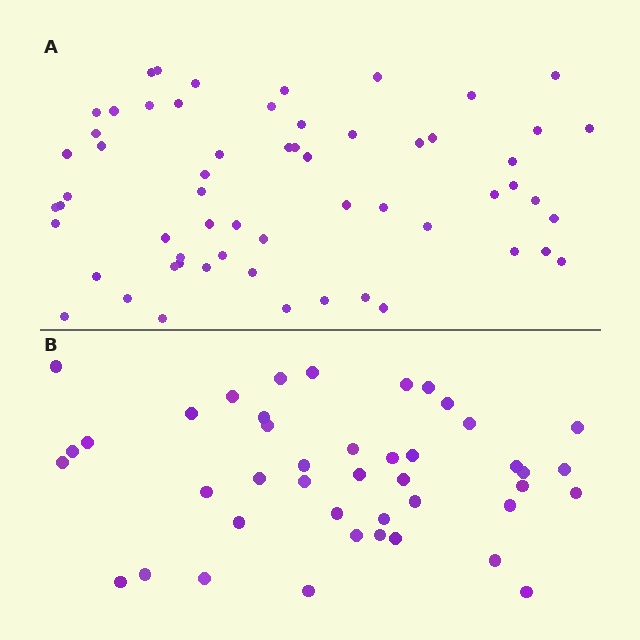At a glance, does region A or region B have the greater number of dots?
Region A (the top region) has more dots.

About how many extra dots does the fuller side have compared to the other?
Region A has approximately 15 more dots than region B.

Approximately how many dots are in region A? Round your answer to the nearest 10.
About 60 dots.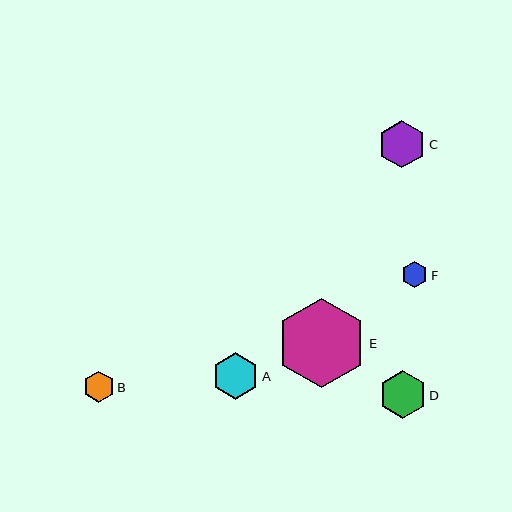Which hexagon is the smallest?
Hexagon F is the smallest with a size of approximately 26 pixels.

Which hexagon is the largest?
Hexagon E is the largest with a size of approximately 89 pixels.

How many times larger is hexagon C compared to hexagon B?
Hexagon C is approximately 1.5 times the size of hexagon B.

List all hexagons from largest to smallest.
From largest to smallest: E, D, C, A, B, F.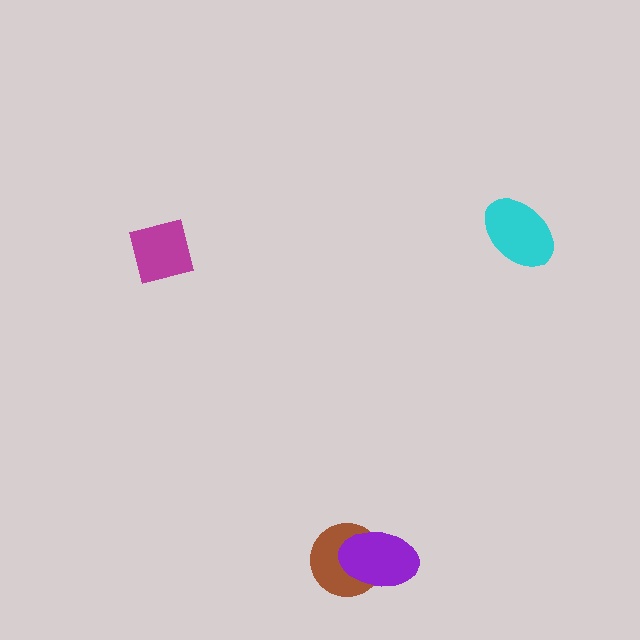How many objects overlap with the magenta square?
0 objects overlap with the magenta square.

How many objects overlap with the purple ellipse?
1 object overlaps with the purple ellipse.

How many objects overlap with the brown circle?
1 object overlaps with the brown circle.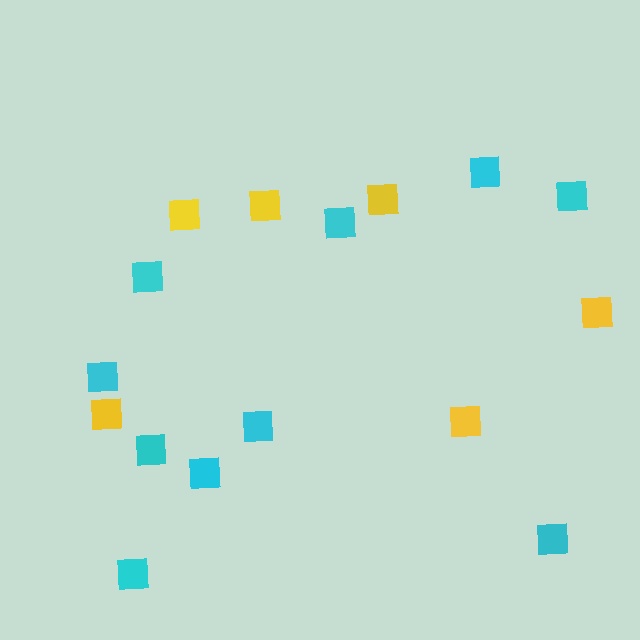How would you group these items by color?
There are 2 groups: one group of cyan squares (10) and one group of yellow squares (6).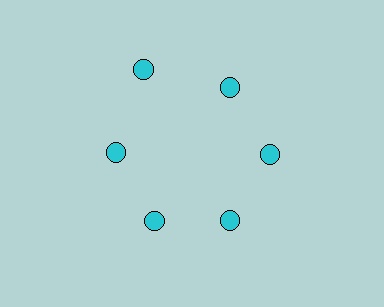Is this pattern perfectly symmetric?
No. The 6 cyan circles are arranged in a ring, but one element near the 11 o'clock position is pushed outward from the center, breaking the 6-fold rotational symmetry.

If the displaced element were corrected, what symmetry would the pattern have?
It would have 6-fold rotational symmetry — the pattern would map onto itself every 60 degrees.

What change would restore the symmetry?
The symmetry would be restored by moving it inward, back onto the ring so that all 6 circles sit at equal angles and equal distance from the center.